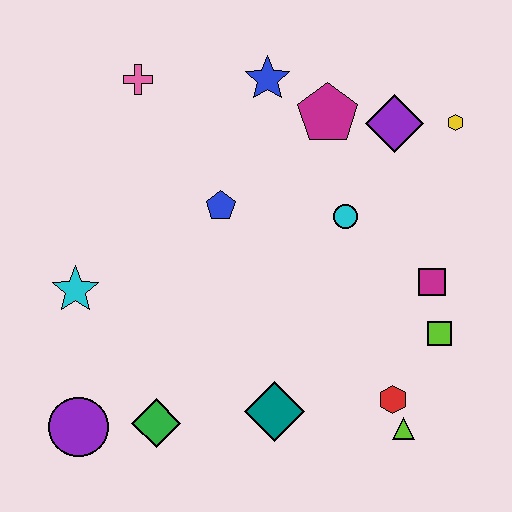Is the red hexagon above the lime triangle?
Yes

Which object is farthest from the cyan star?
The yellow hexagon is farthest from the cyan star.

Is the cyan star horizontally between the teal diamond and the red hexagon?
No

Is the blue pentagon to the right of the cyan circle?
No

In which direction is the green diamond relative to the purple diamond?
The green diamond is below the purple diamond.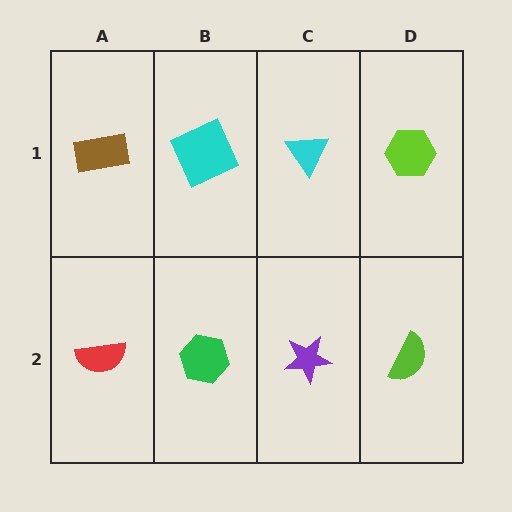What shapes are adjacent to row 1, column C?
A purple star (row 2, column C), a cyan square (row 1, column B), a lime hexagon (row 1, column D).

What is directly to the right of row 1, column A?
A cyan square.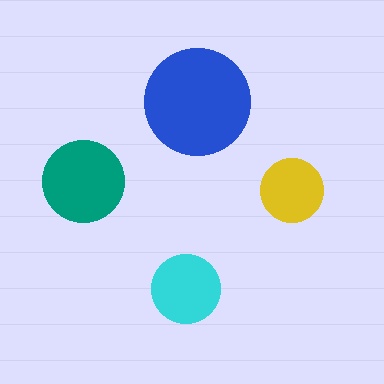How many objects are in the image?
There are 4 objects in the image.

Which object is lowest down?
The cyan circle is bottommost.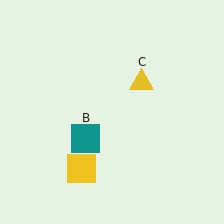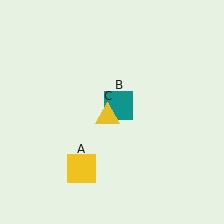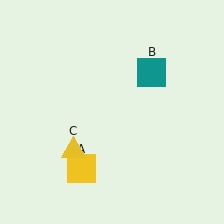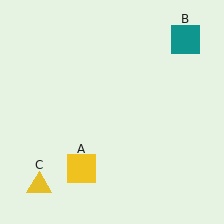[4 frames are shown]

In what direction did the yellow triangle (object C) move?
The yellow triangle (object C) moved down and to the left.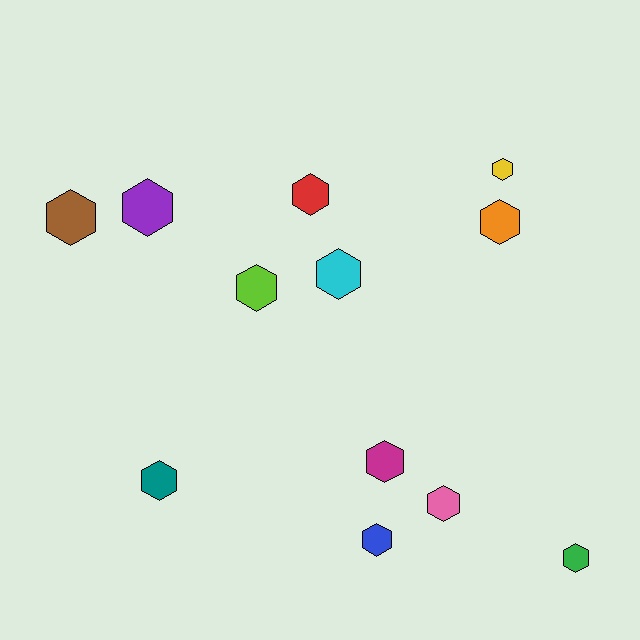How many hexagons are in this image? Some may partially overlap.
There are 12 hexagons.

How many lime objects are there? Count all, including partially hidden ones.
There is 1 lime object.